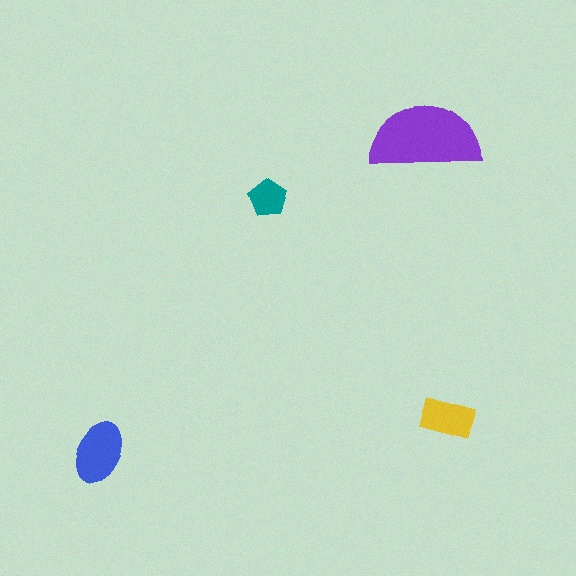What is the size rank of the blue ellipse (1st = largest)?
2nd.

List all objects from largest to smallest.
The purple semicircle, the blue ellipse, the yellow rectangle, the teal pentagon.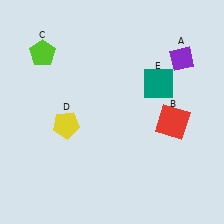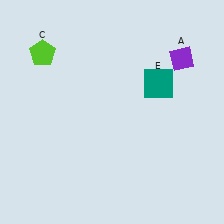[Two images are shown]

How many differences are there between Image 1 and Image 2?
There are 2 differences between the two images.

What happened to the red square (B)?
The red square (B) was removed in Image 2. It was in the bottom-right area of Image 1.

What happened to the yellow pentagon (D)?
The yellow pentagon (D) was removed in Image 2. It was in the bottom-left area of Image 1.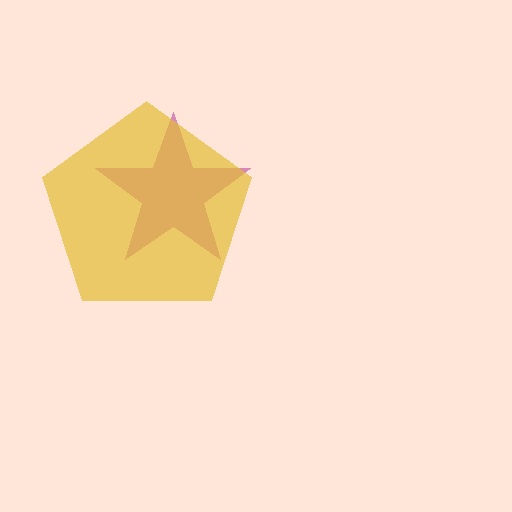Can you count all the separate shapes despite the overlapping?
Yes, there are 2 separate shapes.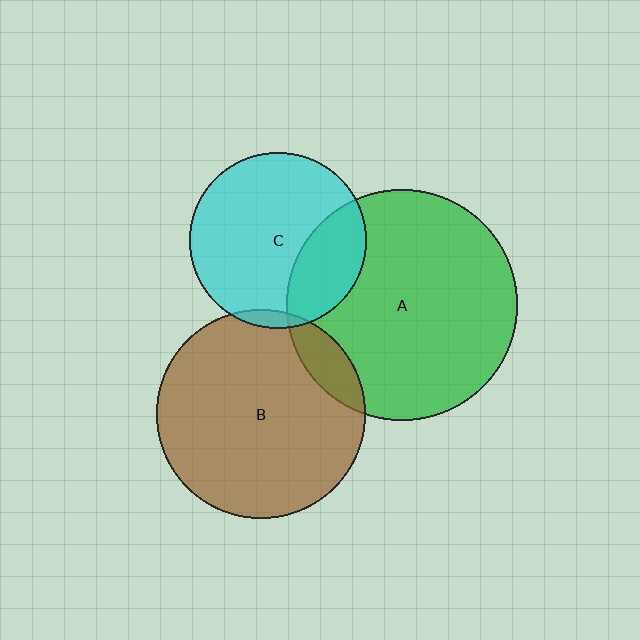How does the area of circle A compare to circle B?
Approximately 1.2 times.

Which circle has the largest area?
Circle A (green).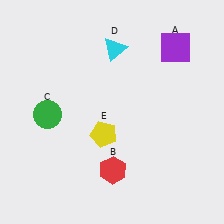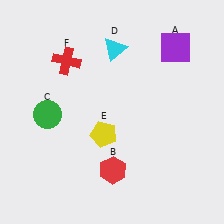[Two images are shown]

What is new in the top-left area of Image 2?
A red cross (F) was added in the top-left area of Image 2.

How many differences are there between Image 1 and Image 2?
There is 1 difference between the two images.